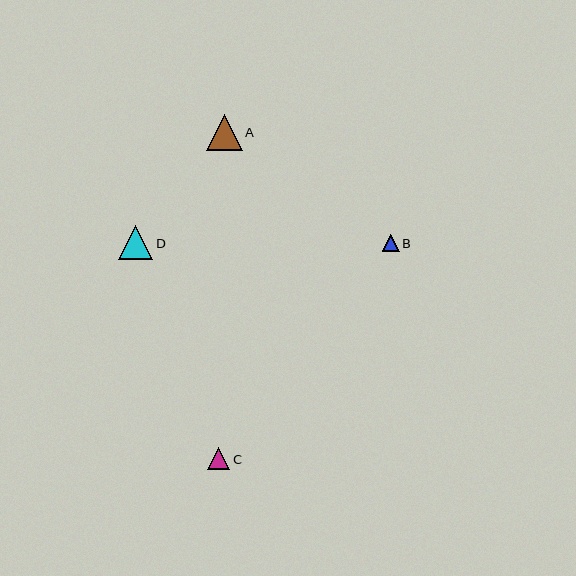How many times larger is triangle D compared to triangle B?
Triangle D is approximately 2.0 times the size of triangle B.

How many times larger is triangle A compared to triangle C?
Triangle A is approximately 1.6 times the size of triangle C.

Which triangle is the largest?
Triangle A is the largest with a size of approximately 36 pixels.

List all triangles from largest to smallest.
From largest to smallest: A, D, C, B.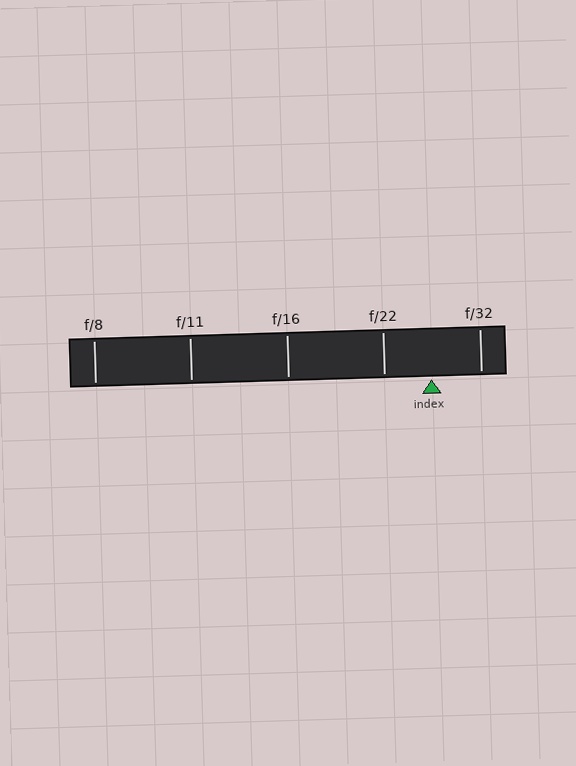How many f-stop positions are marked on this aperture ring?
There are 5 f-stop positions marked.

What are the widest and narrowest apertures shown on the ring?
The widest aperture shown is f/8 and the narrowest is f/32.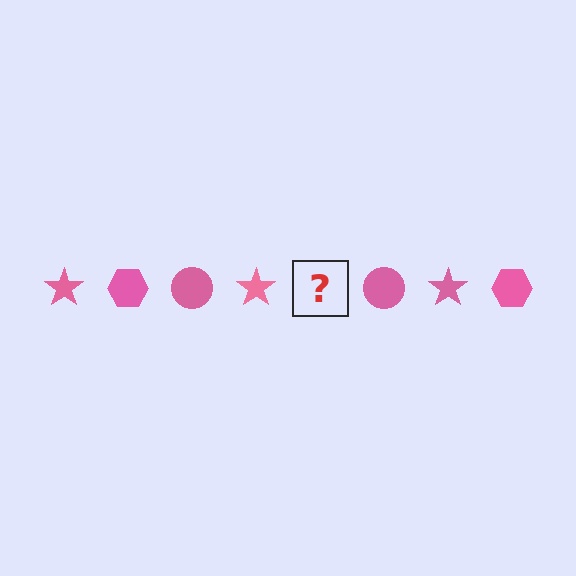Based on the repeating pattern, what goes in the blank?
The blank should be a pink hexagon.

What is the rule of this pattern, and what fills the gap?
The rule is that the pattern cycles through star, hexagon, circle shapes in pink. The gap should be filled with a pink hexagon.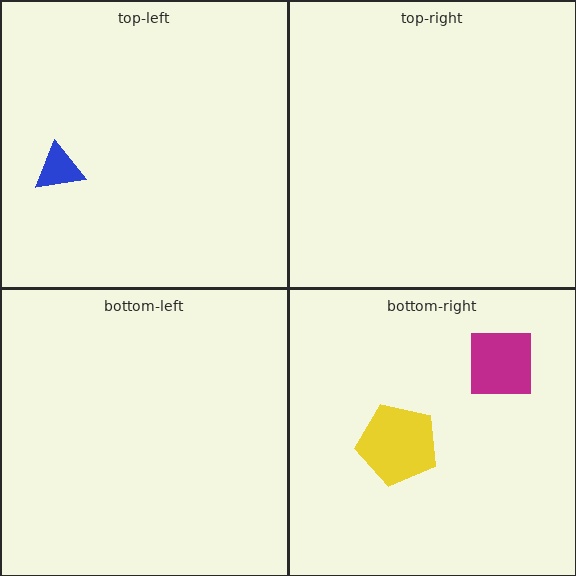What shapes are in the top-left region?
The blue triangle.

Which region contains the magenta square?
The bottom-right region.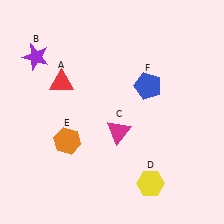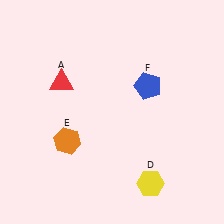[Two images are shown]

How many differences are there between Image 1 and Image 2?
There are 2 differences between the two images.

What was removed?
The magenta triangle (C), the purple star (B) were removed in Image 2.